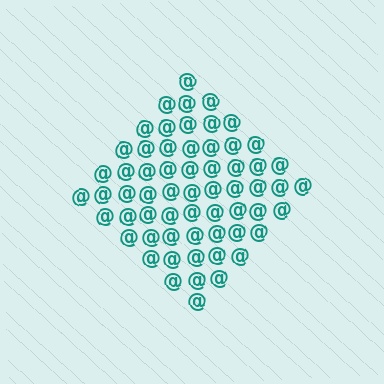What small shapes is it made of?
It is made of small at signs.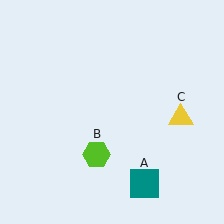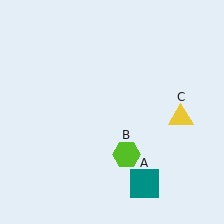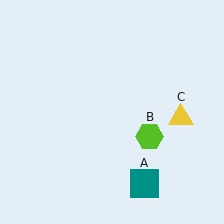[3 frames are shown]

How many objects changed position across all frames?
1 object changed position: lime hexagon (object B).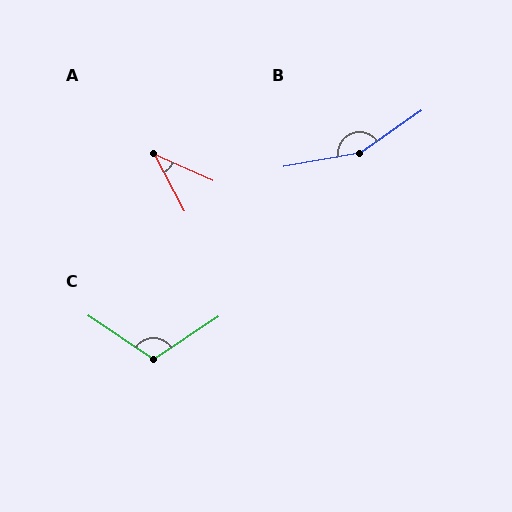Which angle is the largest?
B, at approximately 156 degrees.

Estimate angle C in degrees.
Approximately 112 degrees.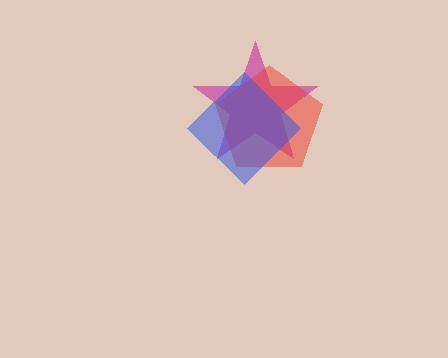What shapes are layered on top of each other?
The layered shapes are: a magenta star, a red pentagon, a blue diamond.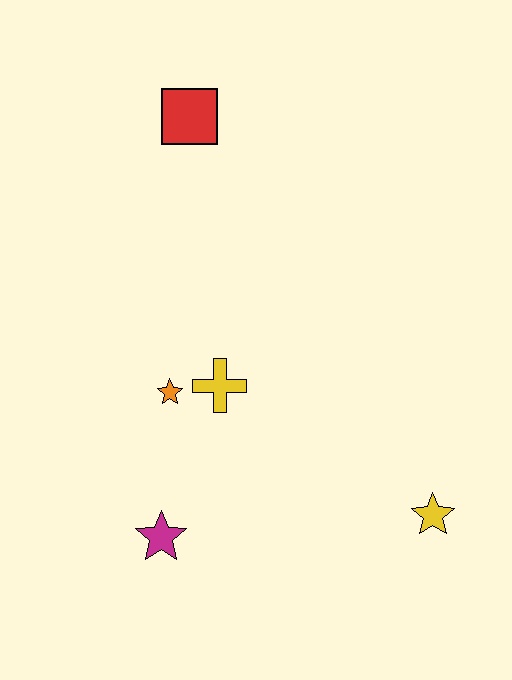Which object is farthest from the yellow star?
The red square is farthest from the yellow star.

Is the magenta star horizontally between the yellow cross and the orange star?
No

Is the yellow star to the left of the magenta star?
No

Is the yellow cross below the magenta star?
No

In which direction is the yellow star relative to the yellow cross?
The yellow star is to the right of the yellow cross.